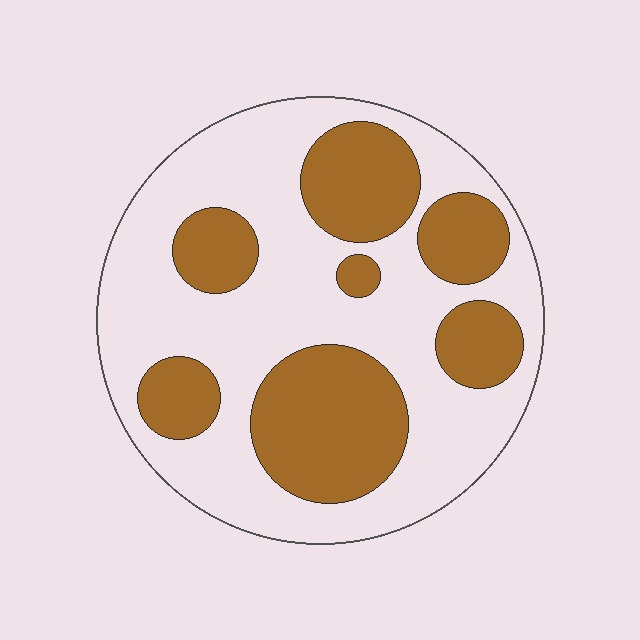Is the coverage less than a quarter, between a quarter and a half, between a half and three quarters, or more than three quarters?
Between a quarter and a half.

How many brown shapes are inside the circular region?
7.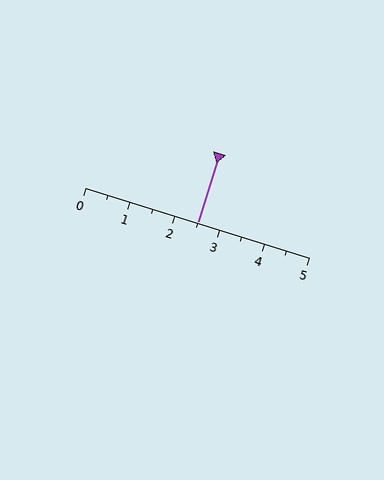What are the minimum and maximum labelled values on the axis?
The axis runs from 0 to 5.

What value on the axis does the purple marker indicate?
The marker indicates approximately 2.5.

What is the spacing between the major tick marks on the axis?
The major ticks are spaced 1 apart.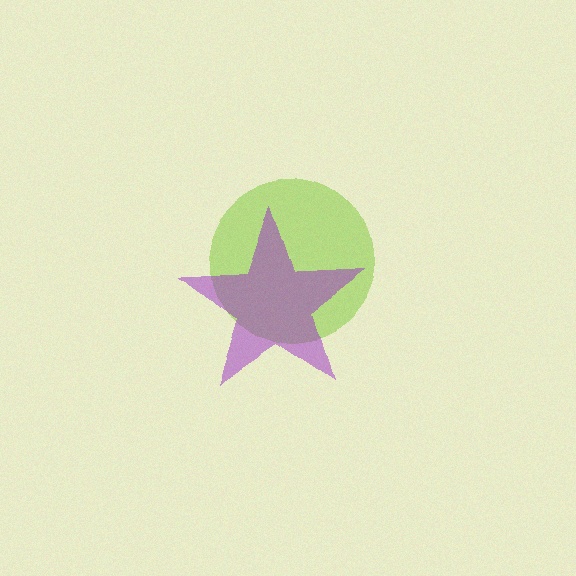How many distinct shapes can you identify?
There are 2 distinct shapes: a lime circle, a purple star.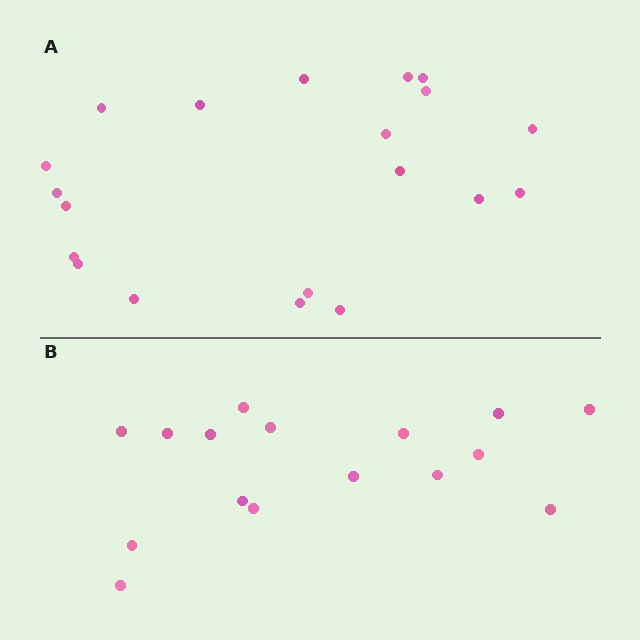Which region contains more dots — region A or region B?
Region A (the top region) has more dots.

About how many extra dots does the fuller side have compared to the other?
Region A has about 4 more dots than region B.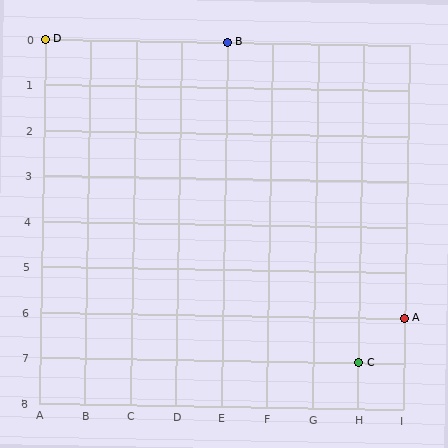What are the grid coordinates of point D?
Point D is at grid coordinates (A, 0).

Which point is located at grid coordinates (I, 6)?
Point A is at (I, 6).